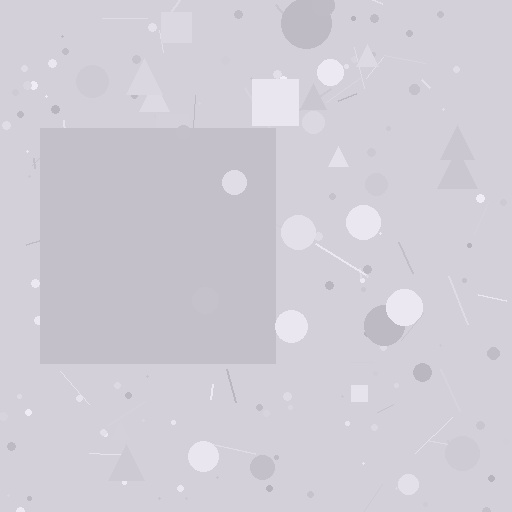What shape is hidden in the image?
A square is hidden in the image.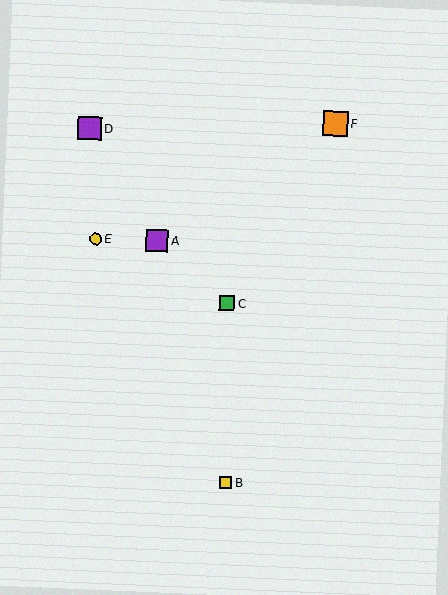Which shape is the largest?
The orange square (labeled F) is the largest.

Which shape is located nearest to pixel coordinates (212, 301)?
The green square (labeled C) at (227, 303) is nearest to that location.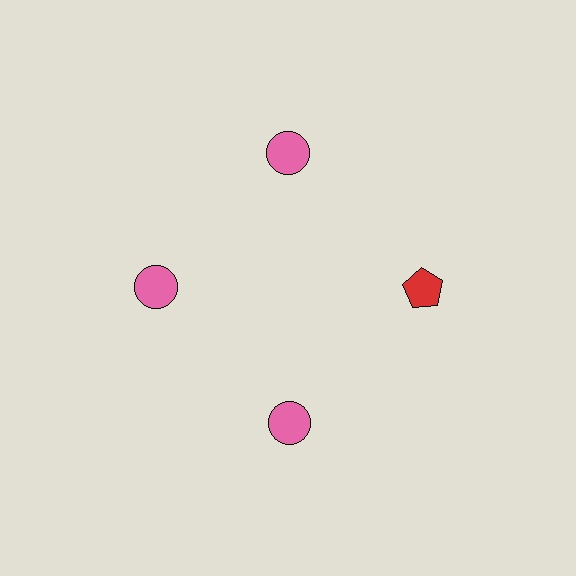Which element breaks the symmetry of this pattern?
The red pentagon at roughly the 3 o'clock position breaks the symmetry. All other shapes are pink circles.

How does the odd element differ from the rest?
It differs in both color (red instead of pink) and shape (pentagon instead of circle).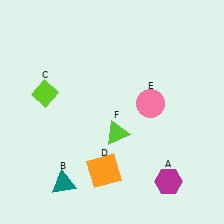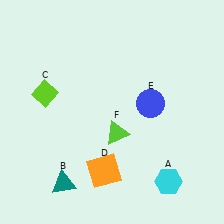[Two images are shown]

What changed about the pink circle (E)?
In Image 1, E is pink. In Image 2, it changed to blue.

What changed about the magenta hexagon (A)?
In Image 1, A is magenta. In Image 2, it changed to cyan.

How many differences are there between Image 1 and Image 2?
There are 2 differences between the two images.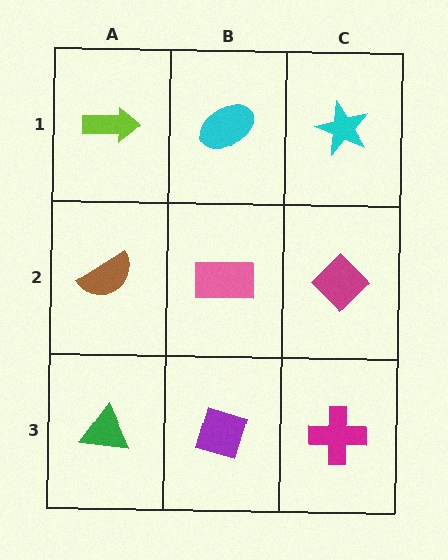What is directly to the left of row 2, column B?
A brown semicircle.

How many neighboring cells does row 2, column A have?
3.